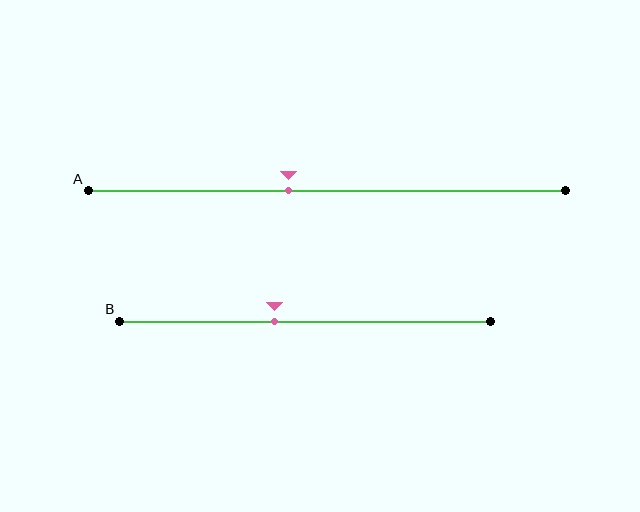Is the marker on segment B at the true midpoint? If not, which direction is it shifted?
No, the marker on segment B is shifted to the left by about 8% of the segment length.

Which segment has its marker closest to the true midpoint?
Segment A has its marker closest to the true midpoint.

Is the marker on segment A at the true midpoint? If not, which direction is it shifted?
No, the marker on segment A is shifted to the left by about 8% of the segment length.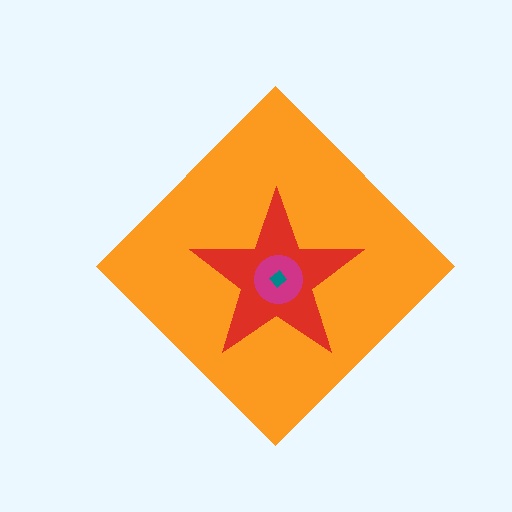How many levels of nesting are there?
4.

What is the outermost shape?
The orange diamond.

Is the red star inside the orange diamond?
Yes.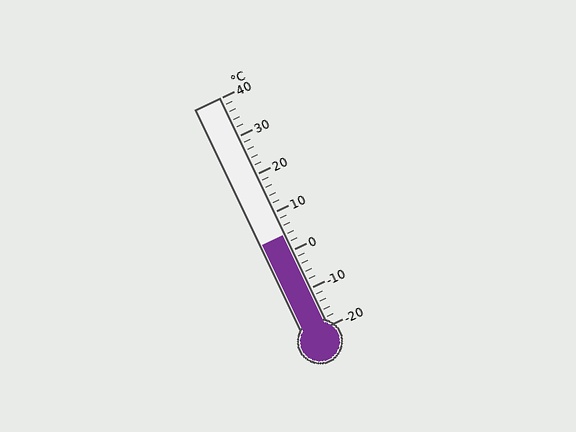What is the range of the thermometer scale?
The thermometer scale ranges from -20°C to 40°C.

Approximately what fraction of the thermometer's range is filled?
The thermometer is filled to approximately 40% of its range.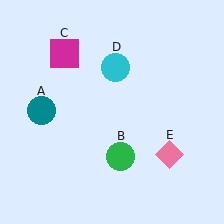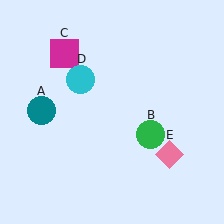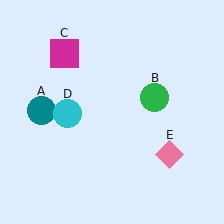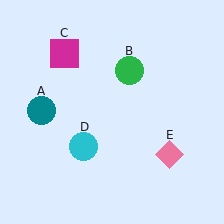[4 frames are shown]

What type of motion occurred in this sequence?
The green circle (object B), cyan circle (object D) rotated counterclockwise around the center of the scene.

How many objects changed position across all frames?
2 objects changed position: green circle (object B), cyan circle (object D).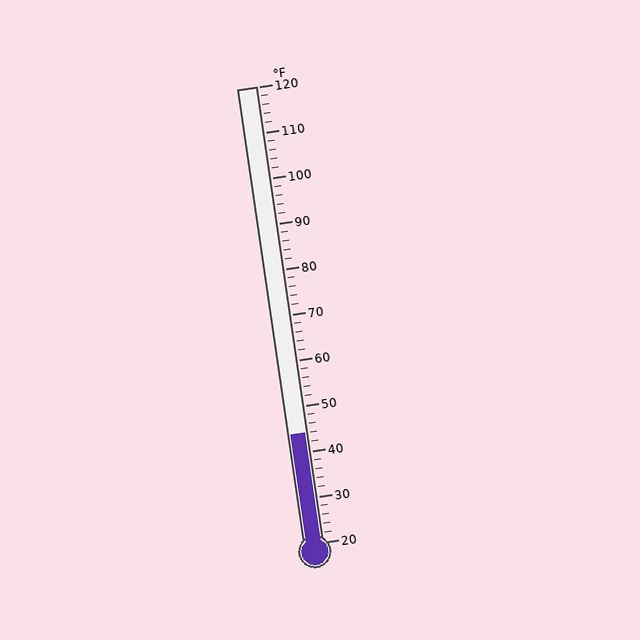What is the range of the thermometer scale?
The thermometer scale ranges from 20°F to 120°F.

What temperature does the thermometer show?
The thermometer shows approximately 44°F.